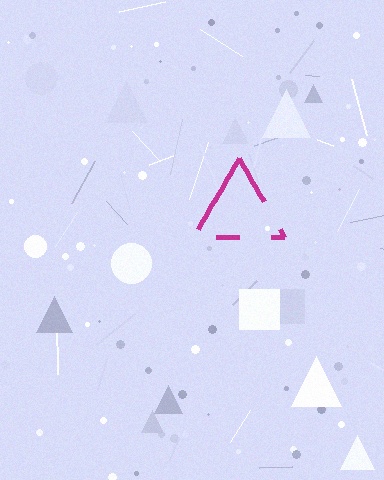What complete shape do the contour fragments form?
The contour fragments form a triangle.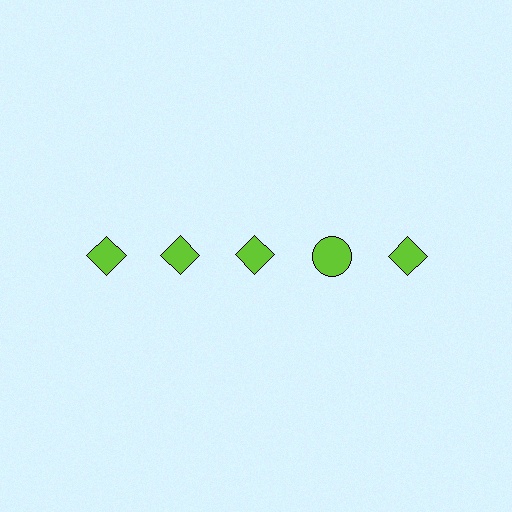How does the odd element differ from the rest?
It has a different shape: circle instead of diamond.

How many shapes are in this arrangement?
There are 5 shapes arranged in a grid pattern.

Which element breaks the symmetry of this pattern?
The lime circle in the top row, second from right column breaks the symmetry. All other shapes are lime diamonds.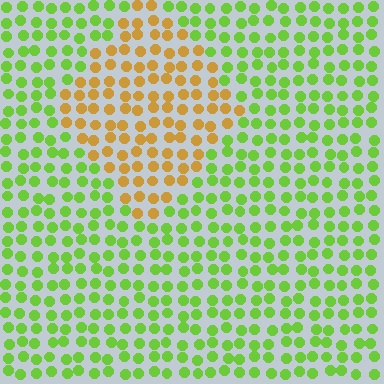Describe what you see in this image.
The image is filled with small lime elements in a uniform arrangement. A diamond-shaped region is visible where the elements are tinted to a slightly different hue, forming a subtle color boundary.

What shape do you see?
I see a diamond.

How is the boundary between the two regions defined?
The boundary is defined purely by a slight shift in hue (about 59 degrees). Spacing, size, and orientation are identical on both sides.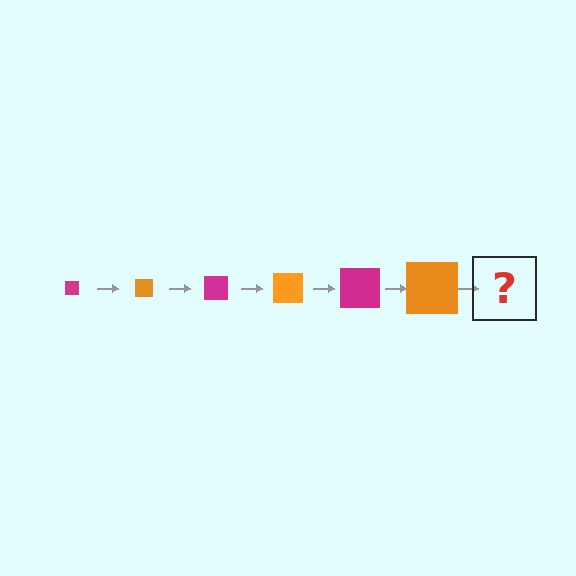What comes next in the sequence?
The next element should be a magenta square, larger than the previous one.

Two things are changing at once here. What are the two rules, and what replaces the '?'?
The two rules are that the square grows larger each step and the color cycles through magenta and orange. The '?' should be a magenta square, larger than the previous one.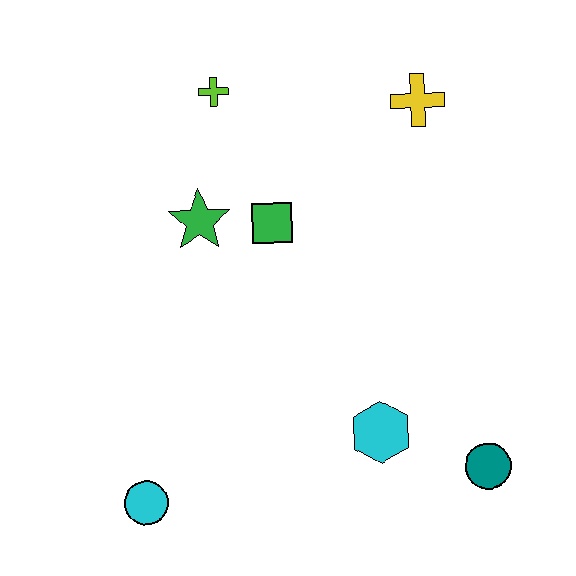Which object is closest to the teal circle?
The cyan hexagon is closest to the teal circle.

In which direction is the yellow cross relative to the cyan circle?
The yellow cross is above the cyan circle.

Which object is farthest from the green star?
The teal circle is farthest from the green star.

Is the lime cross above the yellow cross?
Yes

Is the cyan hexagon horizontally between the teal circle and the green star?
Yes